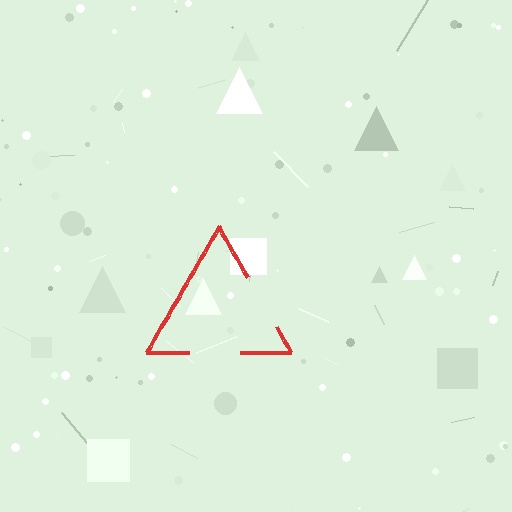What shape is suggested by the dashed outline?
The dashed outline suggests a triangle.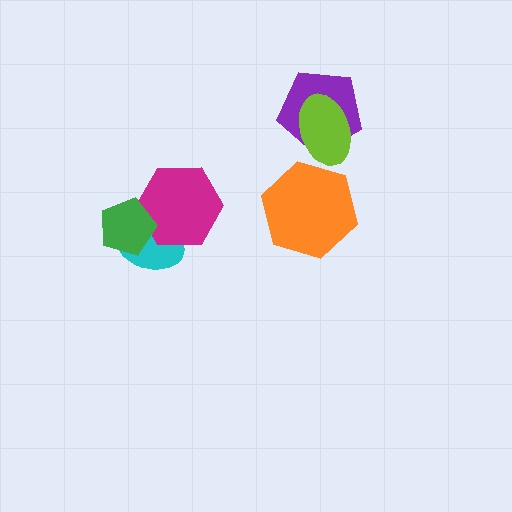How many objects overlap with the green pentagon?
2 objects overlap with the green pentagon.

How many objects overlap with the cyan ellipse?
2 objects overlap with the cyan ellipse.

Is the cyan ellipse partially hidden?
Yes, it is partially covered by another shape.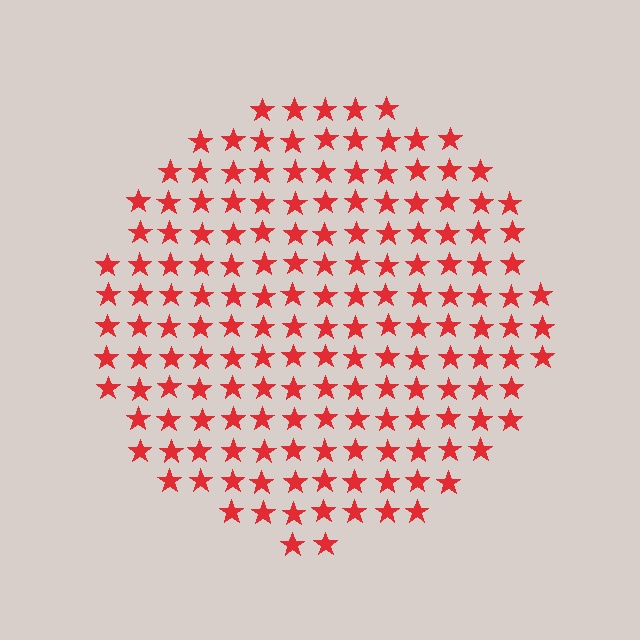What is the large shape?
The large shape is a circle.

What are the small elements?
The small elements are stars.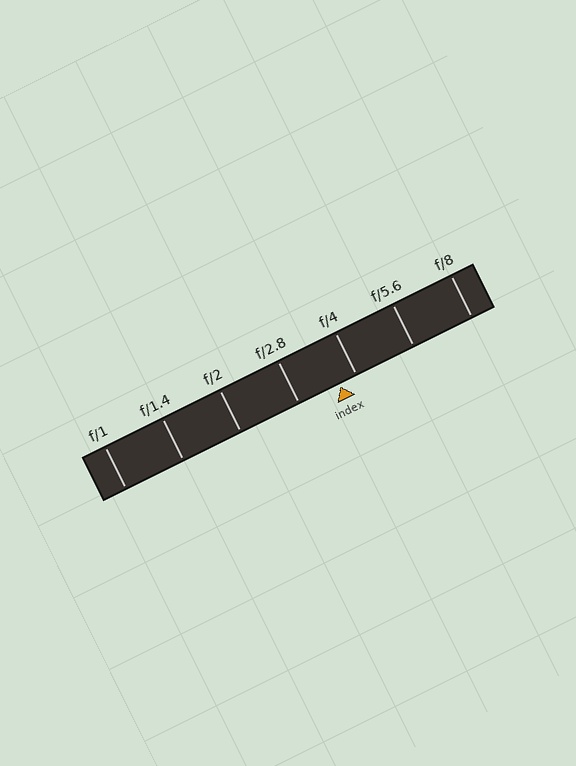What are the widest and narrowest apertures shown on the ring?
The widest aperture shown is f/1 and the narrowest is f/8.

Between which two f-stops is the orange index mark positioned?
The index mark is between f/2.8 and f/4.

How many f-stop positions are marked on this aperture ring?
There are 7 f-stop positions marked.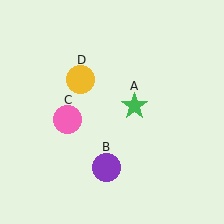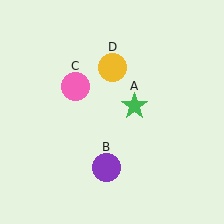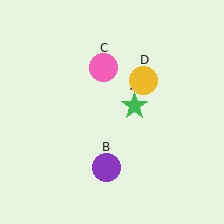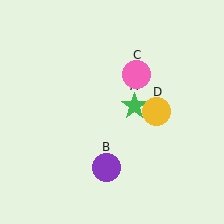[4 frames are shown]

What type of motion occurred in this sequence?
The pink circle (object C), yellow circle (object D) rotated clockwise around the center of the scene.